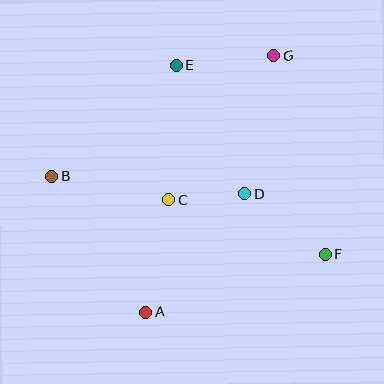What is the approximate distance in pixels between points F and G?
The distance between F and G is approximately 205 pixels.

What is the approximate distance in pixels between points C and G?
The distance between C and G is approximately 179 pixels.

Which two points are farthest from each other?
Points A and G are farthest from each other.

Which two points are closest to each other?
Points C and D are closest to each other.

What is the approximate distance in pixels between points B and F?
The distance between B and F is approximately 285 pixels.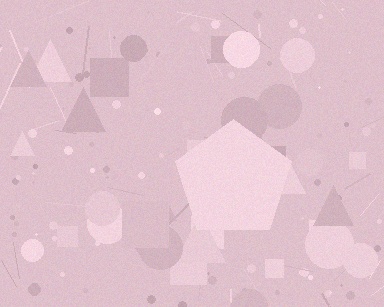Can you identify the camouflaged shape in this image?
The camouflaged shape is a pentagon.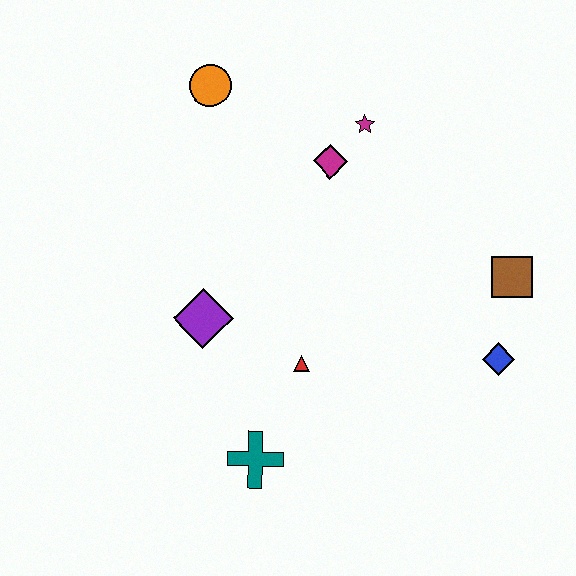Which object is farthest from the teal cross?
The orange circle is farthest from the teal cross.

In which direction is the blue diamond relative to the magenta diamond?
The blue diamond is below the magenta diamond.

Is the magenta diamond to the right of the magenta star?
No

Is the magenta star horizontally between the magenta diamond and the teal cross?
No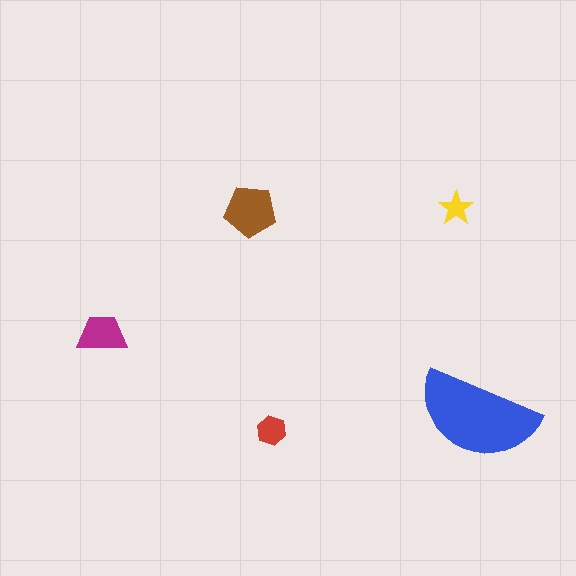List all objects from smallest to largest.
The yellow star, the red hexagon, the magenta trapezoid, the brown pentagon, the blue semicircle.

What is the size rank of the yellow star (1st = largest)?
5th.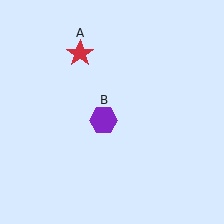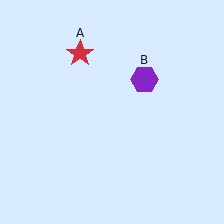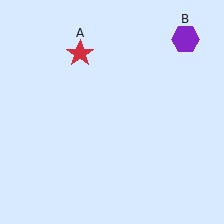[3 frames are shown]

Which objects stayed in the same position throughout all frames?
Red star (object A) remained stationary.